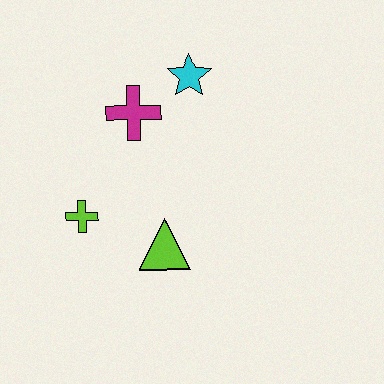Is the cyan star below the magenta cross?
No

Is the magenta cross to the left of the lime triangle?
Yes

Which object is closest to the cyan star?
The magenta cross is closest to the cyan star.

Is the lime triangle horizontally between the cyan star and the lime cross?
Yes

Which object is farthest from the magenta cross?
The lime triangle is farthest from the magenta cross.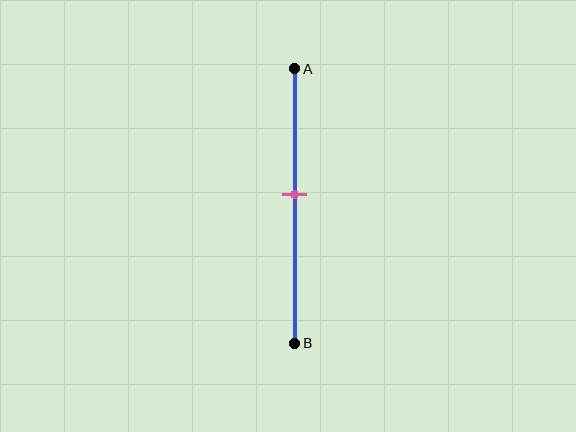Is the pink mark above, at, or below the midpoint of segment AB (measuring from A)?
The pink mark is above the midpoint of segment AB.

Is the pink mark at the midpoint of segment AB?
No, the mark is at about 45% from A, not at the 50% midpoint.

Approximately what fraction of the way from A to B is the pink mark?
The pink mark is approximately 45% of the way from A to B.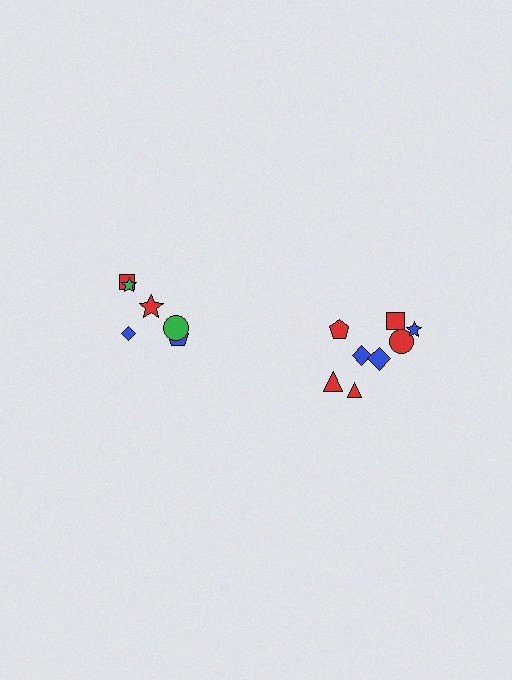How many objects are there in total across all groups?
There are 14 objects.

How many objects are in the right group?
There are 8 objects.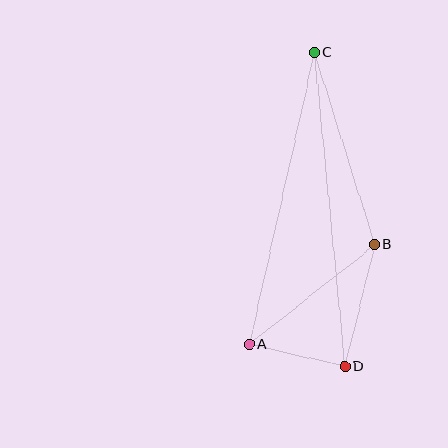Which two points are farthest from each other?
Points C and D are farthest from each other.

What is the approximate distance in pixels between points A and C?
The distance between A and C is approximately 299 pixels.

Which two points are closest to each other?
Points A and D are closest to each other.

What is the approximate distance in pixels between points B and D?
The distance between B and D is approximately 125 pixels.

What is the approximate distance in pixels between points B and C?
The distance between B and C is approximately 201 pixels.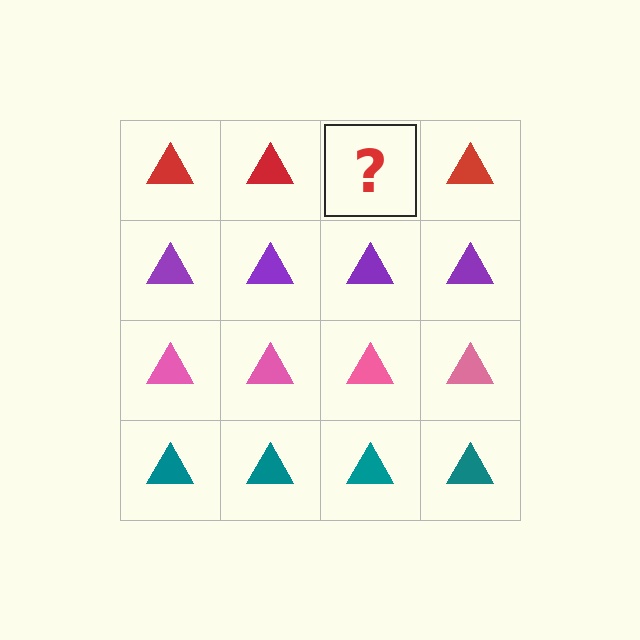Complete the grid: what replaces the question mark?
The question mark should be replaced with a red triangle.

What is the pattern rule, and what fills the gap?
The rule is that each row has a consistent color. The gap should be filled with a red triangle.